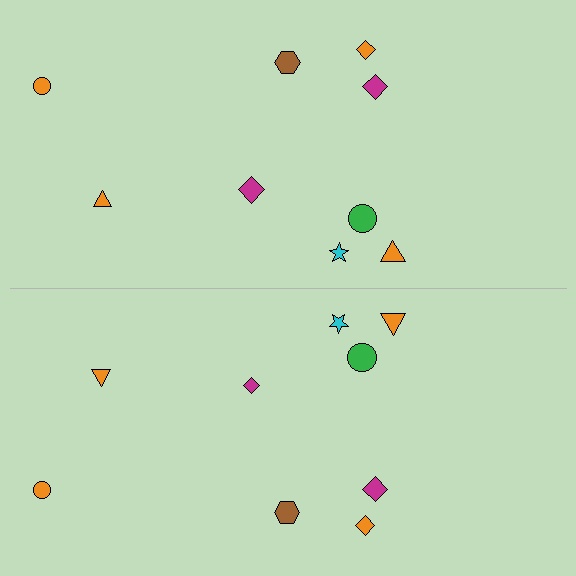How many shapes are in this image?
There are 18 shapes in this image.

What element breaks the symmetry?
The magenta diamond on the bottom side has a different size than its mirror counterpart.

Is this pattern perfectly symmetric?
No, the pattern is not perfectly symmetric. The magenta diamond on the bottom side has a different size than its mirror counterpart.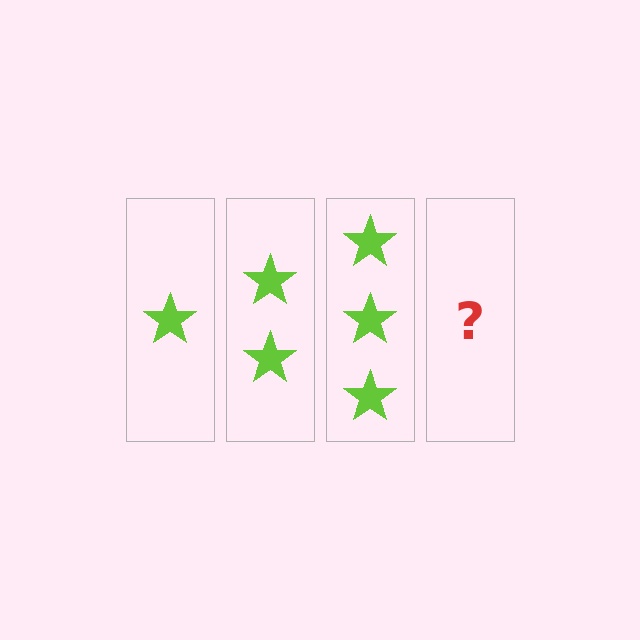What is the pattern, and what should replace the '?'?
The pattern is that each step adds one more star. The '?' should be 4 stars.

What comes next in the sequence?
The next element should be 4 stars.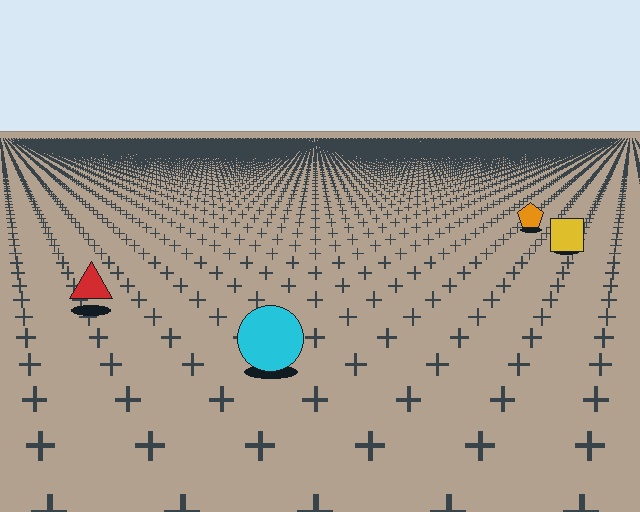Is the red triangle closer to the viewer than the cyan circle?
No. The cyan circle is closer — you can tell from the texture gradient: the ground texture is coarser near it.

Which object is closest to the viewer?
The cyan circle is closest. The texture marks near it are larger and more spread out.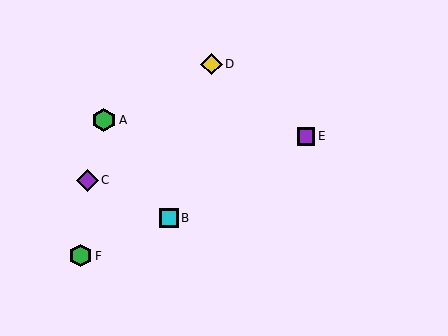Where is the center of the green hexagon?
The center of the green hexagon is at (80, 256).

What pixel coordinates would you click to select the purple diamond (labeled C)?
Click at (87, 180) to select the purple diamond C.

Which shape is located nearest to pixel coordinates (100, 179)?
The purple diamond (labeled C) at (87, 180) is nearest to that location.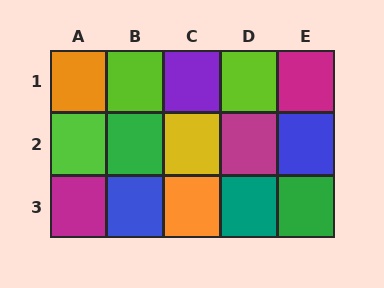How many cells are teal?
1 cell is teal.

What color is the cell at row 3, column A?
Magenta.